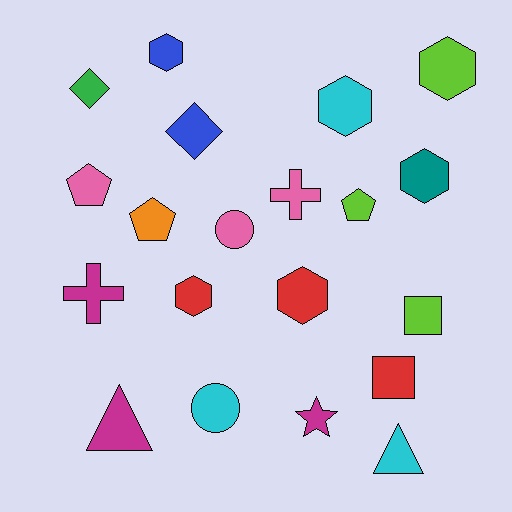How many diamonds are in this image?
There are 2 diamonds.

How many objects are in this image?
There are 20 objects.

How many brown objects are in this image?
There are no brown objects.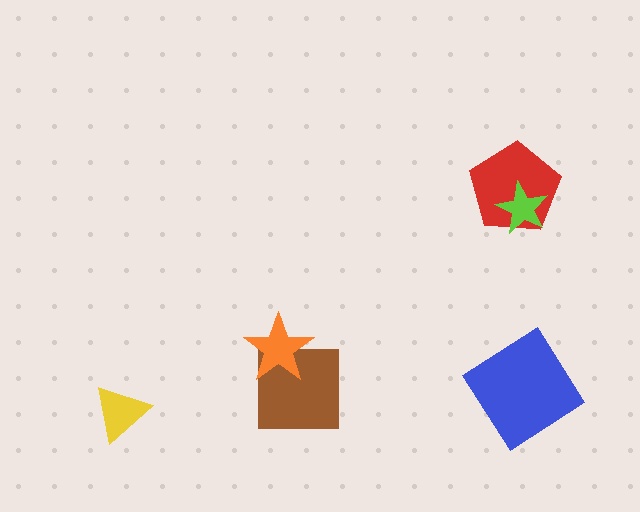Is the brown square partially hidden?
Yes, it is partially covered by another shape.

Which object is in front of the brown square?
The orange star is in front of the brown square.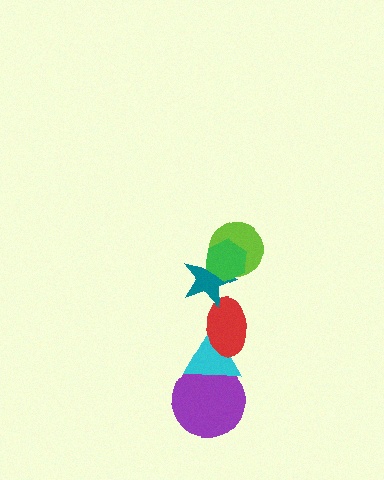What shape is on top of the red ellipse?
The teal star is on top of the red ellipse.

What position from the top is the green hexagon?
The green hexagon is 1st from the top.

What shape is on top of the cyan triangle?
The red ellipse is on top of the cyan triangle.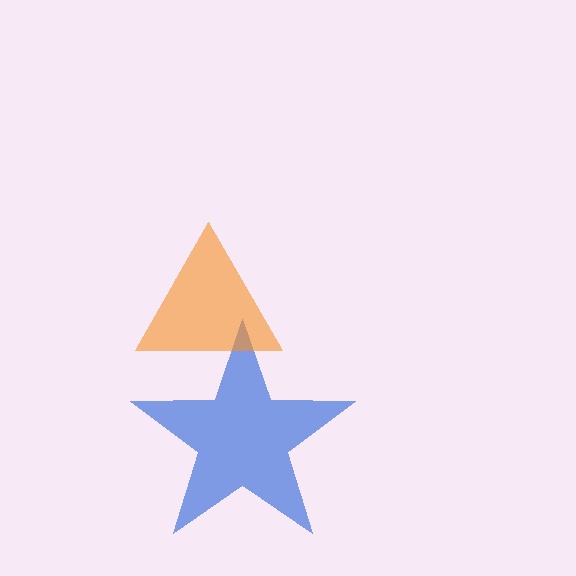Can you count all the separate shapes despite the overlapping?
Yes, there are 2 separate shapes.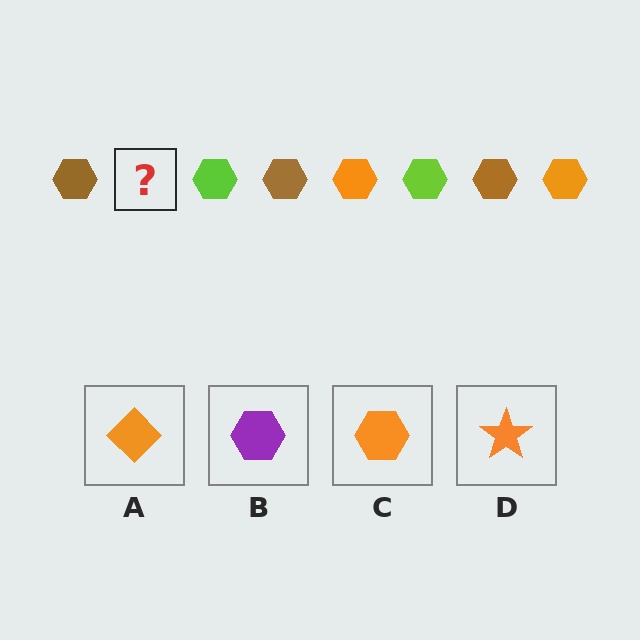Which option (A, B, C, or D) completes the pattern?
C.